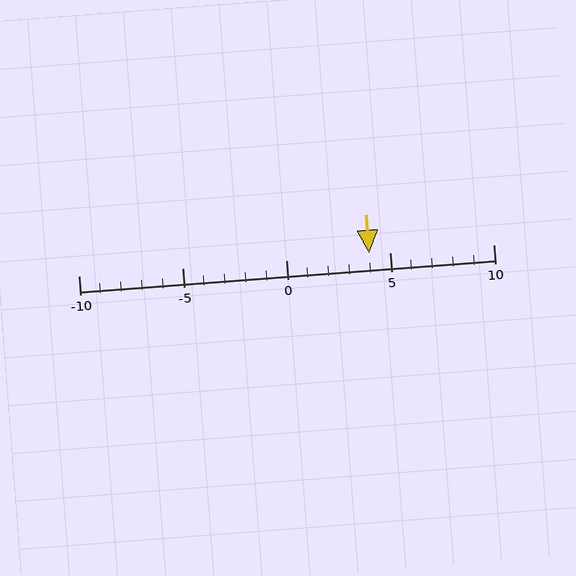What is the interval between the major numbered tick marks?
The major tick marks are spaced 5 units apart.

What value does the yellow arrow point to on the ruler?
The yellow arrow points to approximately 4.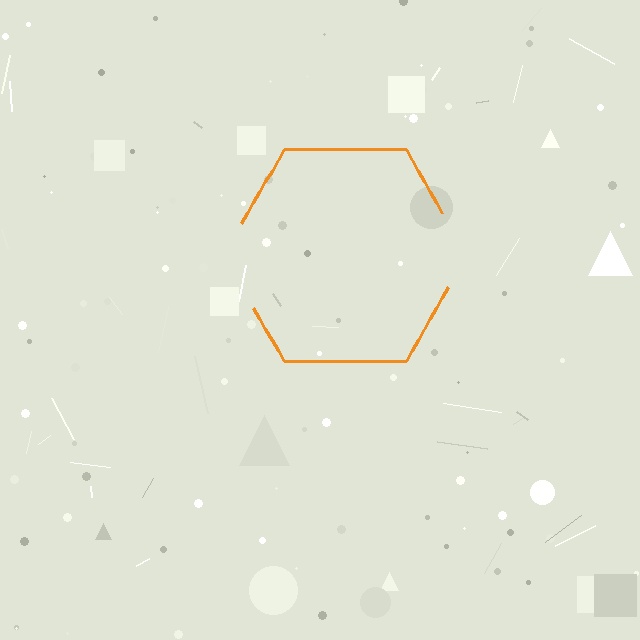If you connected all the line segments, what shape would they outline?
They would outline a hexagon.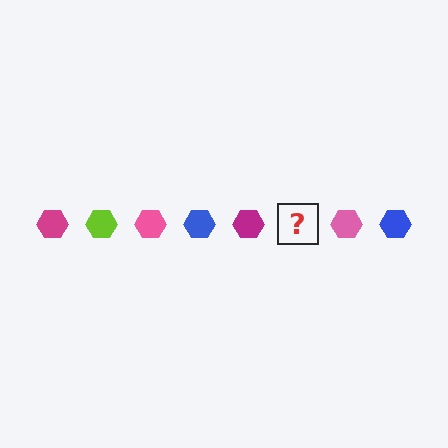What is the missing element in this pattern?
The missing element is a lime hexagon.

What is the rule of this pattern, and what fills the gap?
The rule is that the pattern cycles through magenta, lime, pink, blue hexagons. The gap should be filled with a lime hexagon.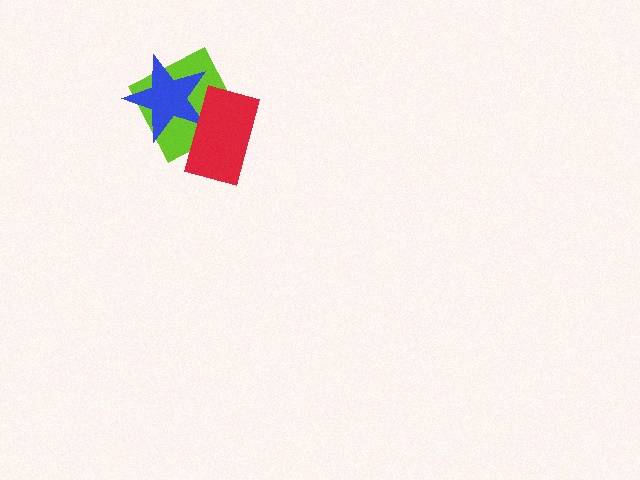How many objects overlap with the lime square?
2 objects overlap with the lime square.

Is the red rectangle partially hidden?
No, no other shape covers it.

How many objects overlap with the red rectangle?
2 objects overlap with the red rectangle.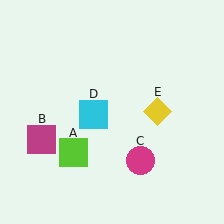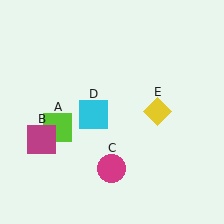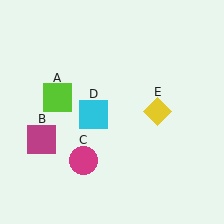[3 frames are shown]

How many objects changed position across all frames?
2 objects changed position: lime square (object A), magenta circle (object C).